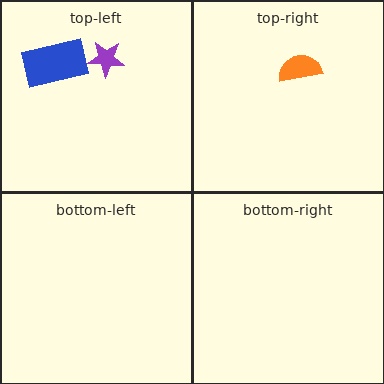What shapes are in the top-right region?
The orange semicircle.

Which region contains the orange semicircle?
The top-right region.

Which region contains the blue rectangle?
The top-left region.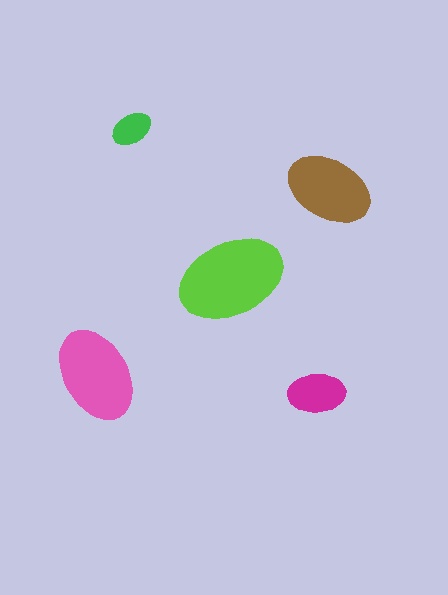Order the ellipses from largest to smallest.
the lime one, the pink one, the brown one, the magenta one, the green one.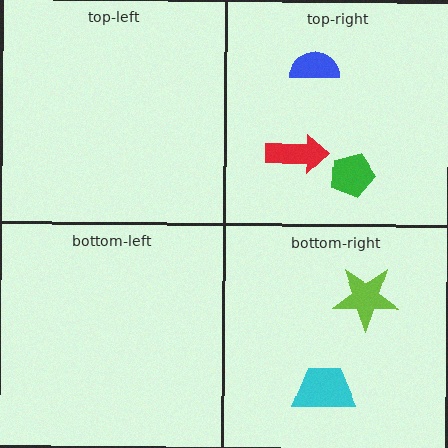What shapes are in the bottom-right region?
The cyan trapezoid, the lime star.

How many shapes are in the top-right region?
3.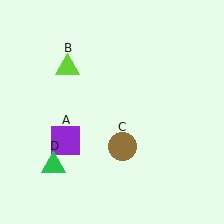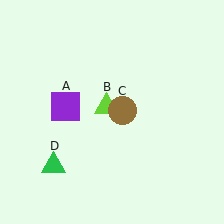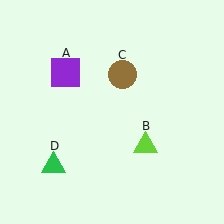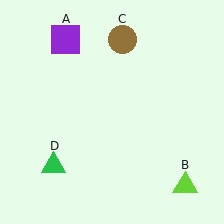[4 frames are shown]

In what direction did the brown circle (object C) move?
The brown circle (object C) moved up.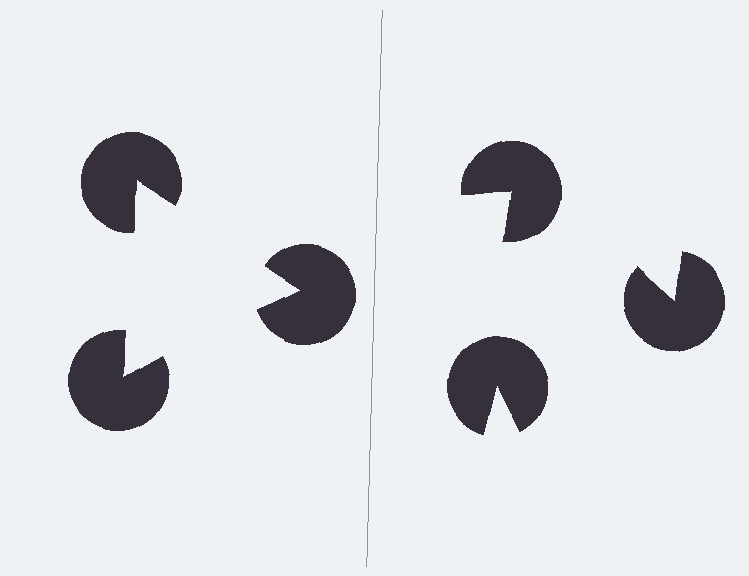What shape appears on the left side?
An illusory triangle.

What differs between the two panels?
The pac-man discs are positioned identically on both sides; only the wedge orientations differ. On the left they align to a triangle; on the right they are misaligned.